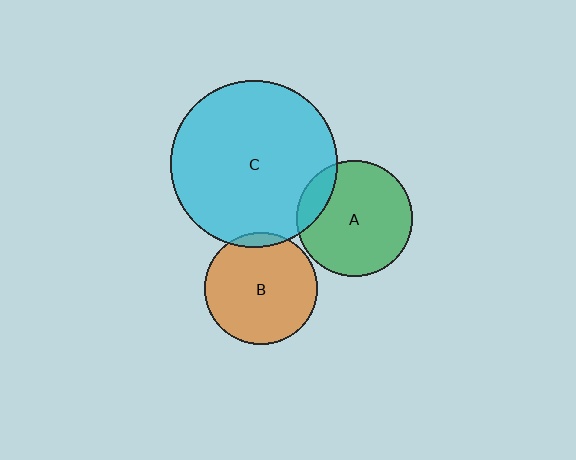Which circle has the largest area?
Circle C (cyan).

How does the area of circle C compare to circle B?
Approximately 2.2 times.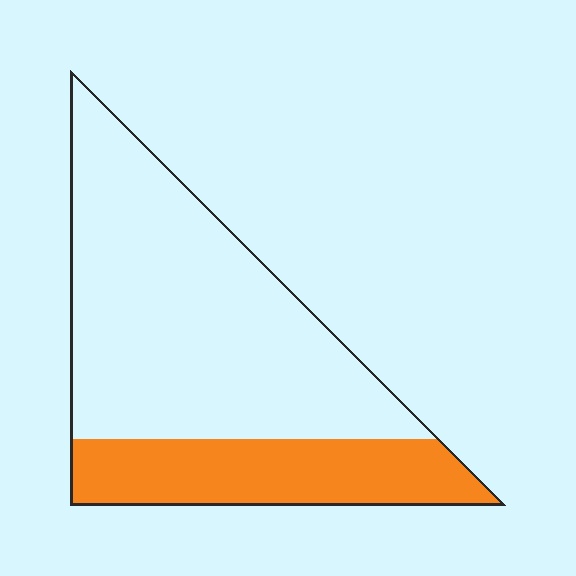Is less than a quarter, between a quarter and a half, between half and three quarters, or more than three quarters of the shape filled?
Between a quarter and a half.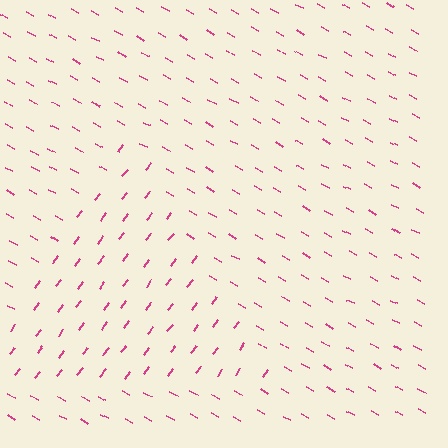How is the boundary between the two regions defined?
The boundary is defined purely by a change in line orientation (approximately 82 degrees difference). All lines are the same color and thickness.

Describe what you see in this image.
The image is filled with small magenta line segments. A triangle region in the image has lines oriented differently from the surrounding lines, creating a visible texture boundary.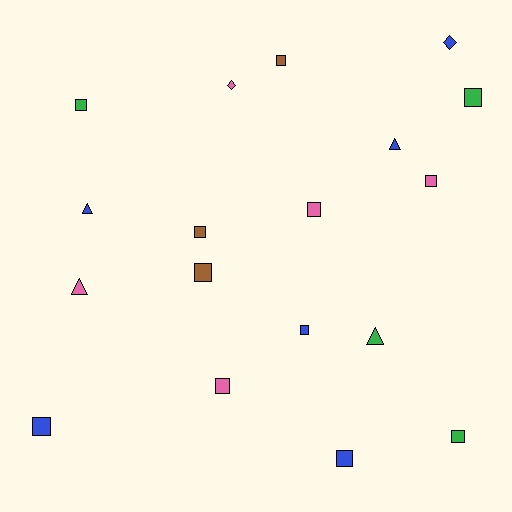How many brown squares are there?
There are 3 brown squares.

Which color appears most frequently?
Blue, with 6 objects.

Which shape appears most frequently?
Square, with 12 objects.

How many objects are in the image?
There are 18 objects.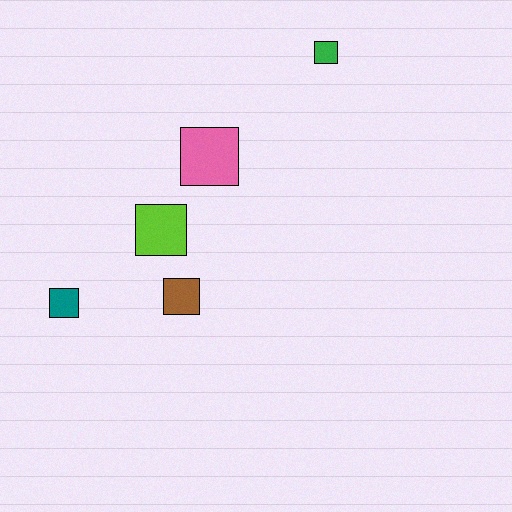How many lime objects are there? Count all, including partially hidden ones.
There is 1 lime object.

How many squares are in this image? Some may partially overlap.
There are 5 squares.